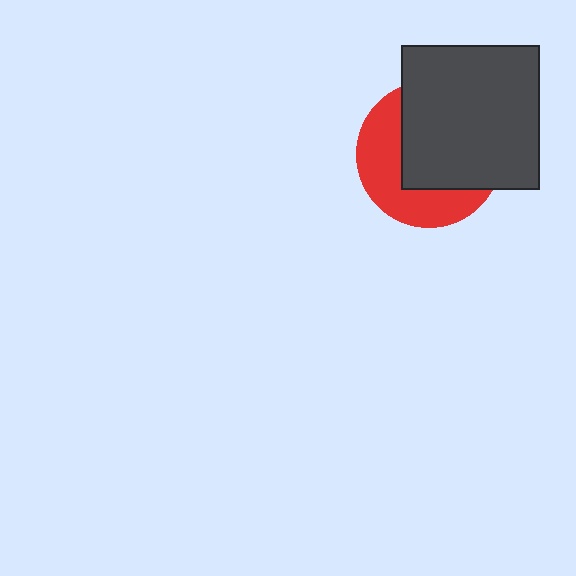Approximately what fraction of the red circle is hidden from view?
Roughly 57% of the red circle is hidden behind the dark gray rectangle.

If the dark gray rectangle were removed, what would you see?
You would see the complete red circle.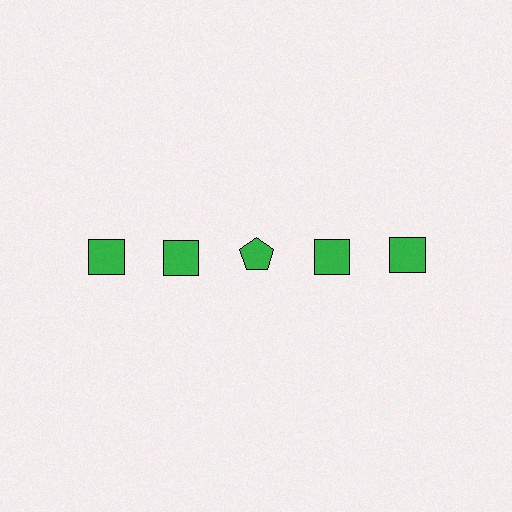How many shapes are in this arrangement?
There are 5 shapes arranged in a grid pattern.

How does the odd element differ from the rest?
It has a different shape: pentagon instead of square.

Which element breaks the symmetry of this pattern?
The green pentagon in the top row, center column breaks the symmetry. All other shapes are green squares.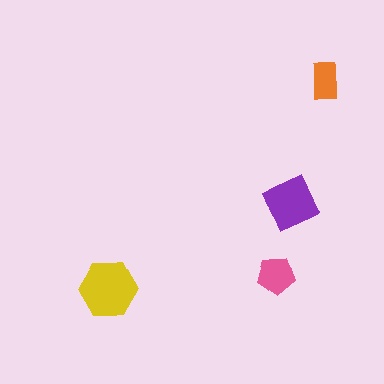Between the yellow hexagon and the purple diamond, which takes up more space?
The yellow hexagon.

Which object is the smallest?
The orange rectangle.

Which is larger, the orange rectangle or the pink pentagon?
The pink pentagon.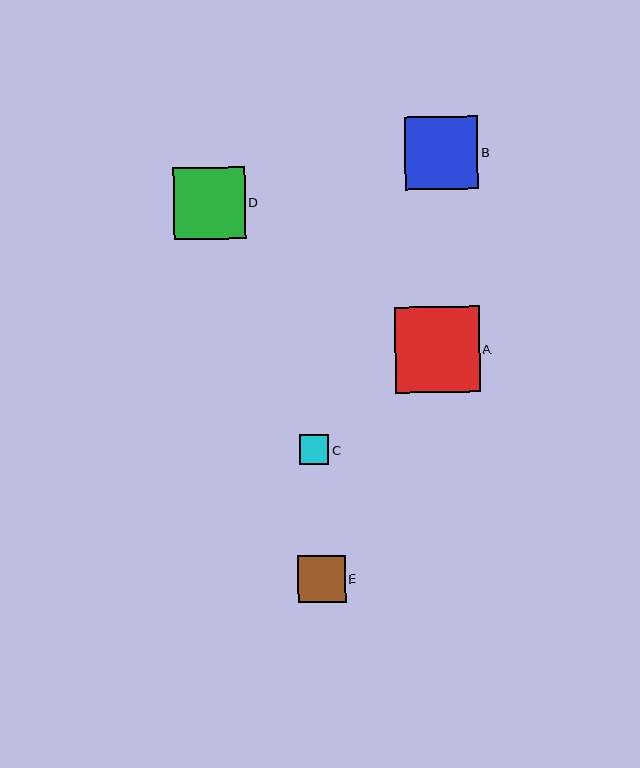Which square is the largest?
Square A is the largest with a size of approximately 85 pixels.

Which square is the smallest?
Square C is the smallest with a size of approximately 30 pixels.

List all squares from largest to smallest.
From largest to smallest: A, B, D, E, C.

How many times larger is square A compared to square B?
Square A is approximately 1.2 times the size of square B.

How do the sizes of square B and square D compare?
Square B and square D are approximately the same size.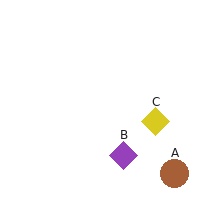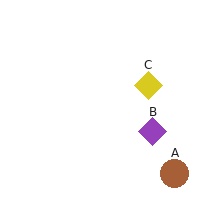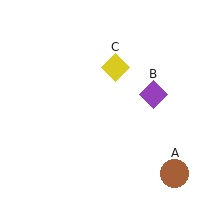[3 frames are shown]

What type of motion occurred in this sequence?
The purple diamond (object B), yellow diamond (object C) rotated counterclockwise around the center of the scene.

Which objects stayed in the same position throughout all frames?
Brown circle (object A) remained stationary.